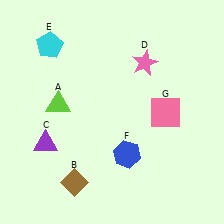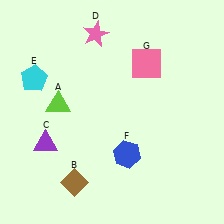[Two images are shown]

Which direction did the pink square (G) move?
The pink square (G) moved up.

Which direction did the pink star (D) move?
The pink star (D) moved left.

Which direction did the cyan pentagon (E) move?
The cyan pentagon (E) moved down.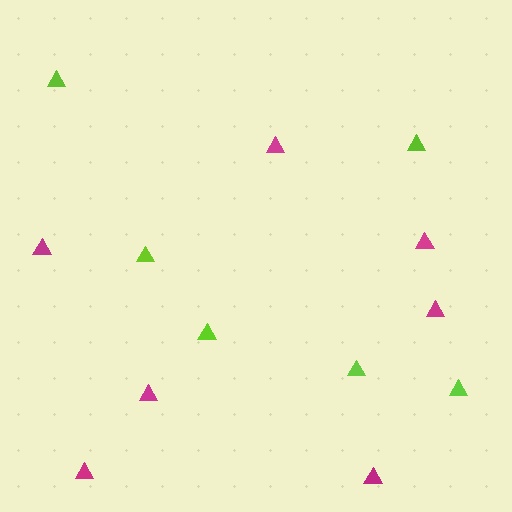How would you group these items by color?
There are 2 groups: one group of lime triangles (6) and one group of magenta triangles (7).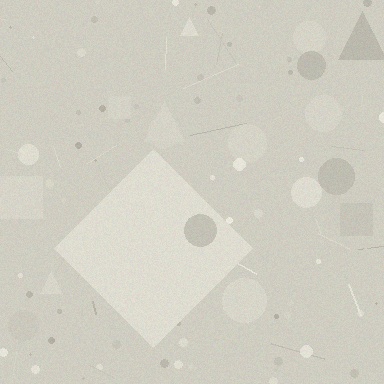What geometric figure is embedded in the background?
A diamond is embedded in the background.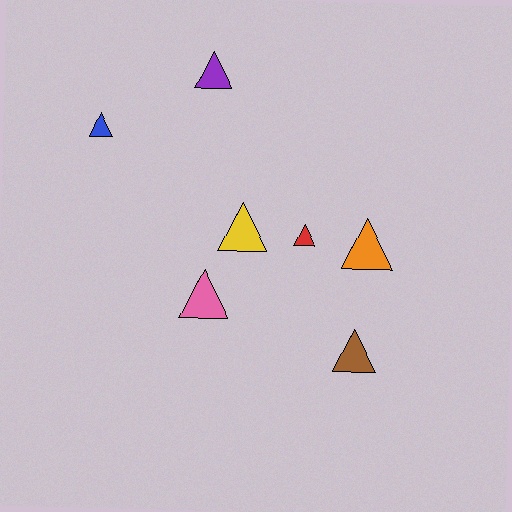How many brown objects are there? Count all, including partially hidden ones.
There is 1 brown object.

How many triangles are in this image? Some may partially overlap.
There are 7 triangles.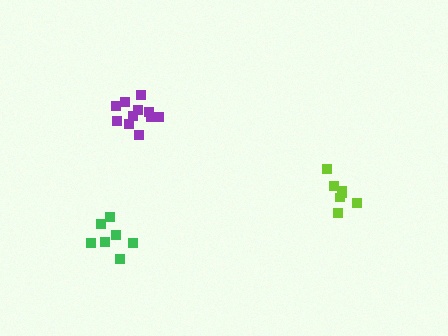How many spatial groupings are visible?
There are 3 spatial groupings.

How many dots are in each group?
Group 1: 7 dots, Group 2: 7 dots, Group 3: 11 dots (25 total).